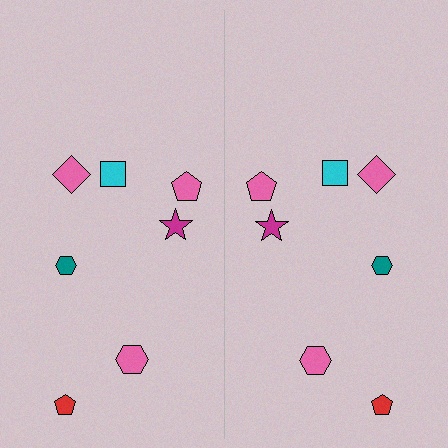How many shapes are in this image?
There are 14 shapes in this image.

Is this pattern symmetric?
Yes, this pattern has bilateral (reflection) symmetry.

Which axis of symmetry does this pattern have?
The pattern has a vertical axis of symmetry running through the center of the image.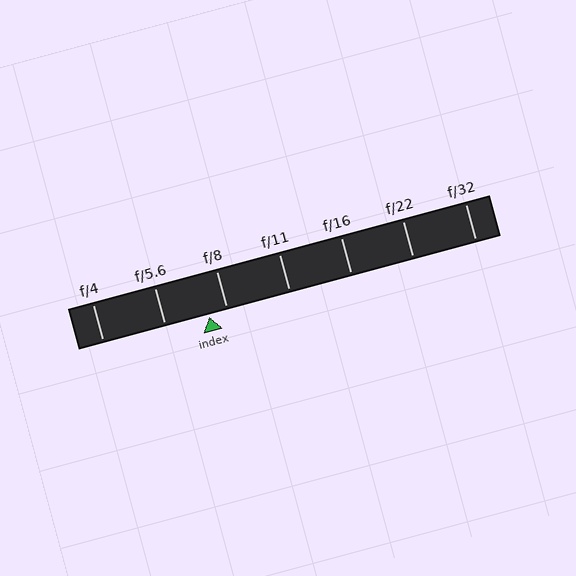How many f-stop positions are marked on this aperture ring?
There are 7 f-stop positions marked.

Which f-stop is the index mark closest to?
The index mark is closest to f/8.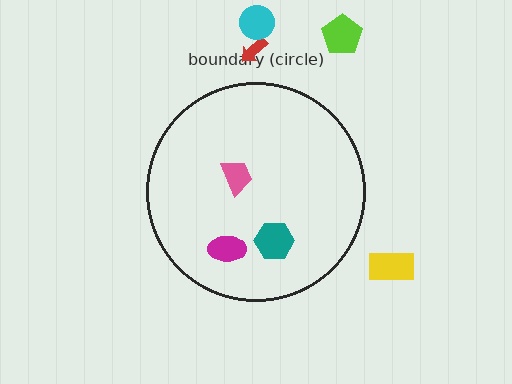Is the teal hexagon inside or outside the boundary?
Inside.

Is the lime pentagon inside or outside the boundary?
Outside.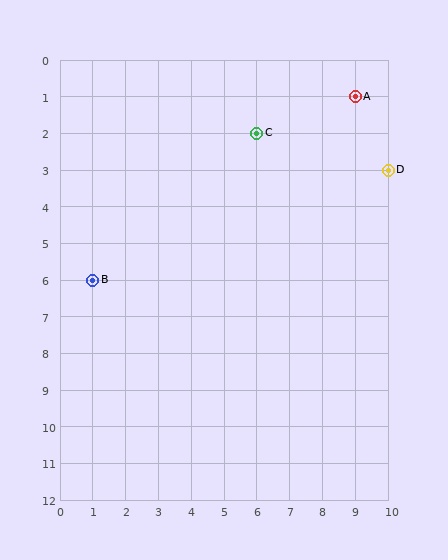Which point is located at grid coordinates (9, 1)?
Point A is at (9, 1).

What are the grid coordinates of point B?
Point B is at grid coordinates (1, 6).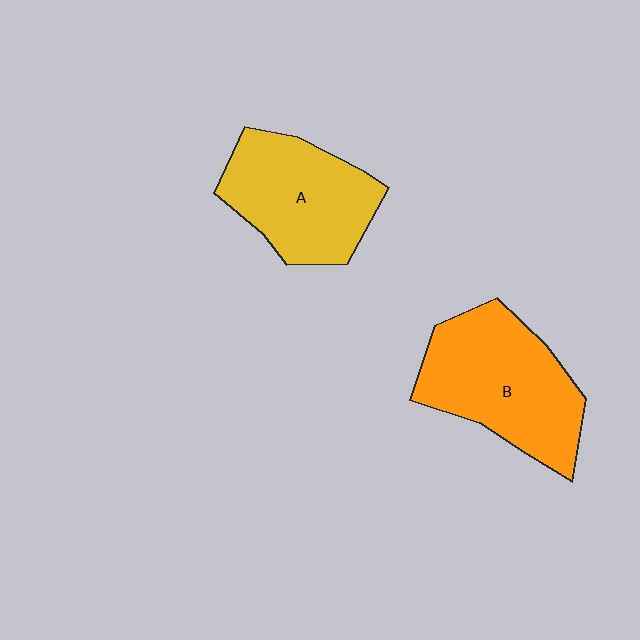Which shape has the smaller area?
Shape A (yellow).